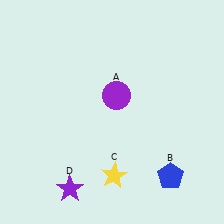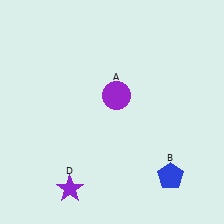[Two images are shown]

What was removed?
The yellow star (C) was removed in Image 2.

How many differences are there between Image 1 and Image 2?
There is 1 difference between the two images.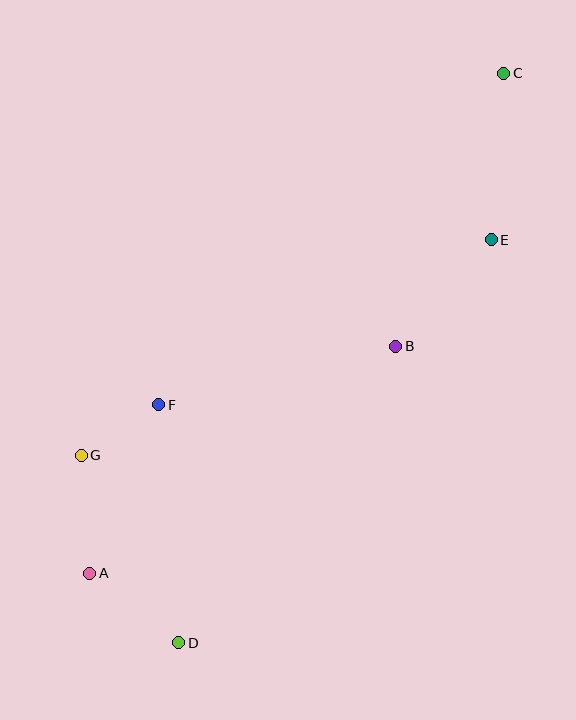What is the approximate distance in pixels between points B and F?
The distance between B and F is approximately 244 pixels.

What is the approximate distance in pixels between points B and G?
The distance between B and G is approximately 333 pixels.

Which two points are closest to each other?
Points F and G are closest to each other.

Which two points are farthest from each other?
Points C and D are farthest from each other.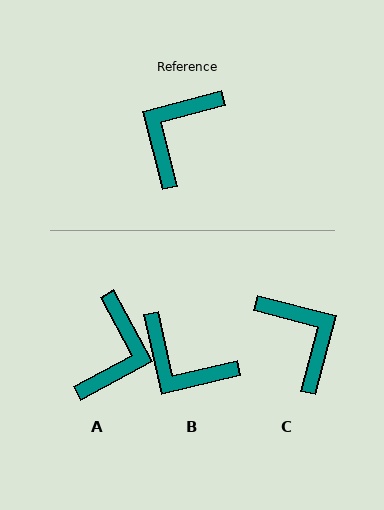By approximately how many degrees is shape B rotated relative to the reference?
Approximately 88 degrees counter-clockwise.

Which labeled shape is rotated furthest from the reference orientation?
A, about 166 degrees away.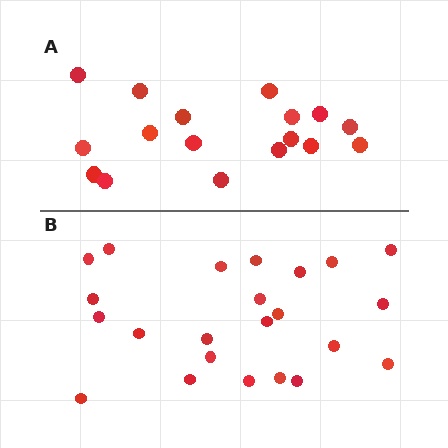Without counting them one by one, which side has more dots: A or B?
Region B (the bottom region) has more dots.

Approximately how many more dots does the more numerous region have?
Region B has about 6 more dots than region A.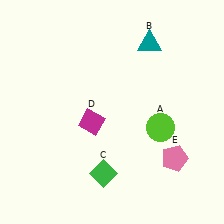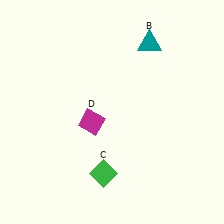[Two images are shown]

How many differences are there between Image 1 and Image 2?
There are 2 differences between the two images.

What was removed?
The pink pentagon (E), the lime circle (A) were removed in Image 2.